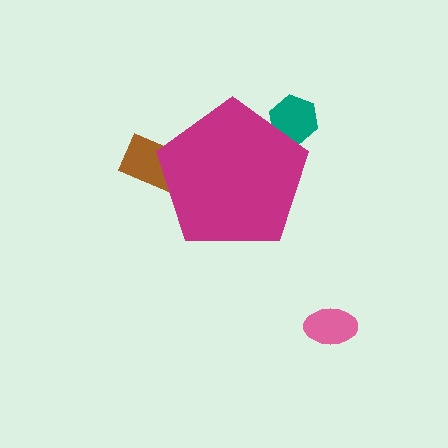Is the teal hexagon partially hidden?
Yes, the teal hexagon is partially hidden behind the magenta pentagon.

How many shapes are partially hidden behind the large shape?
2 shapes are partially hidden.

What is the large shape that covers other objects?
A magenta pentagon.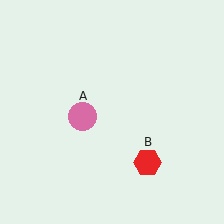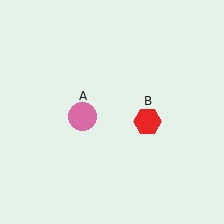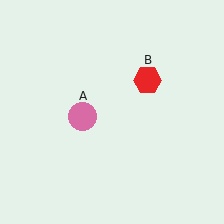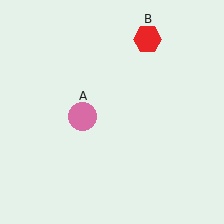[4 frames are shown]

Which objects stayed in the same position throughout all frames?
Pink circle (object A) remained stationary.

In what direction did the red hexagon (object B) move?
The red hexagon (object B) moved up.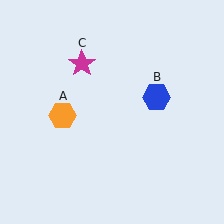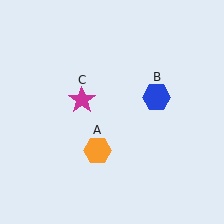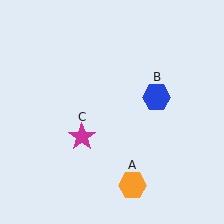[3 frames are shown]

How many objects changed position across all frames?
2 objects changed position: orange hexagon (object A), magenta star (object C).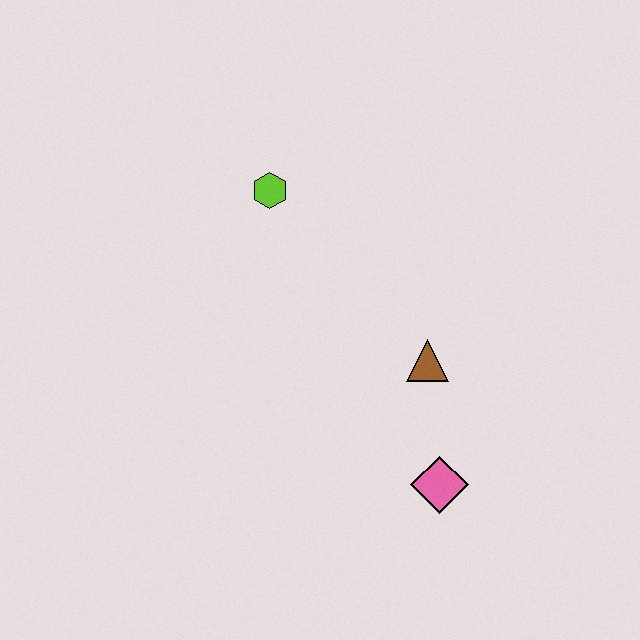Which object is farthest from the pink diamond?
The lime hexagon is farthest from the pink diamond.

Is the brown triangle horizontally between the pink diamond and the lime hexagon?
Yes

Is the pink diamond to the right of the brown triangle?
Yes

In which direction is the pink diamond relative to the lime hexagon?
The pink diamond is below the lime hexagon.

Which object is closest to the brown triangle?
The pink diamond is closest to the brown triangle.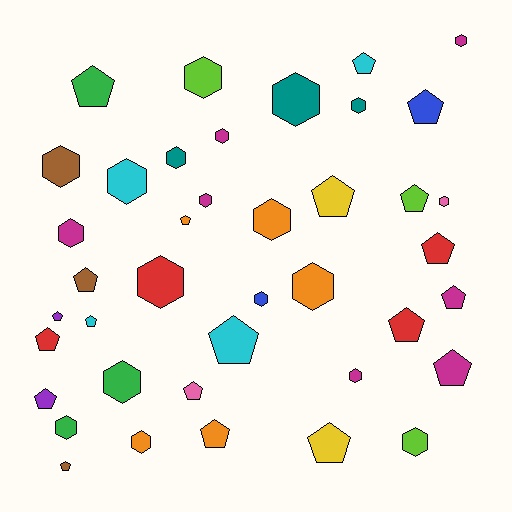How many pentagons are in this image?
There are 20 pentagons.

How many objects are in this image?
There are 40 objects.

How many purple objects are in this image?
There are 2 purple objects.